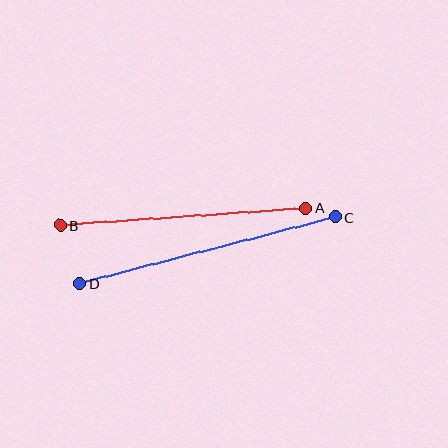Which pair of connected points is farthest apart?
Points C and D are farthest apart.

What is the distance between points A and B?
The distance is approximately 247 pixels.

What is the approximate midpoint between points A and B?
The midpoint is at approximately (183, 216) pixels.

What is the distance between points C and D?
The distance is approximately 265 pixels.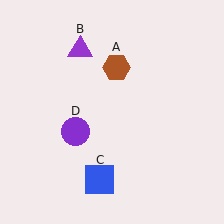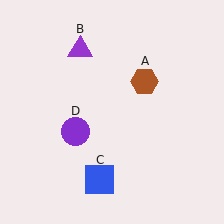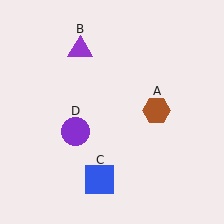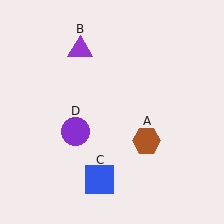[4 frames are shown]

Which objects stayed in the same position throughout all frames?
Purple triangle (object B) and blue square (object C) and purple circle (object D) remained stationary.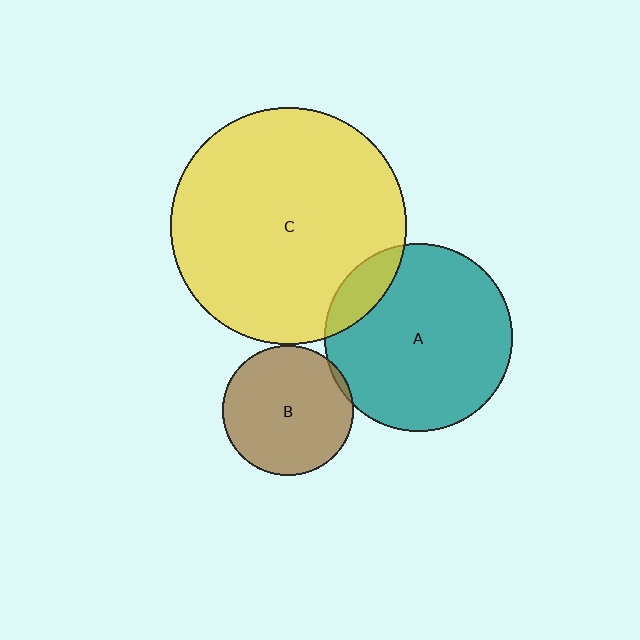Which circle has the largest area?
Circle C (yellow).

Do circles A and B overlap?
Yes.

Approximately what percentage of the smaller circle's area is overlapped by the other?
Approximately 5%.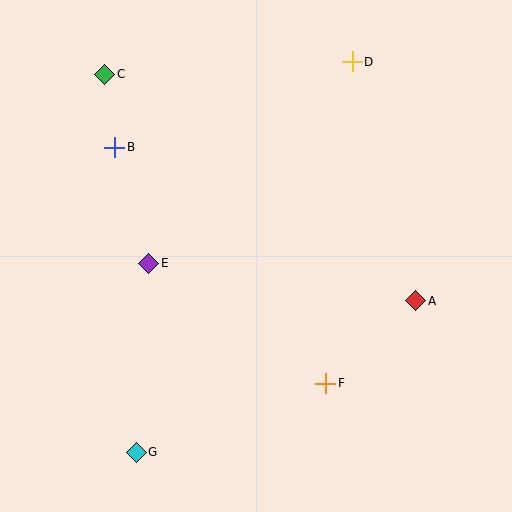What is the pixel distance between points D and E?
The distance between D and E is 287 pixels.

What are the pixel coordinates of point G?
Point G is at (136, 452).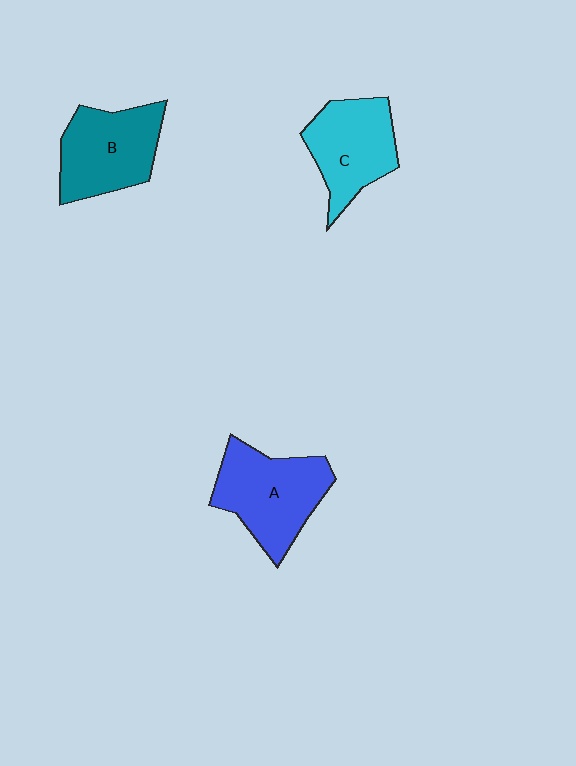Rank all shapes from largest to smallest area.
From largest to smallest: A (blue), B (teal), C (cyan).